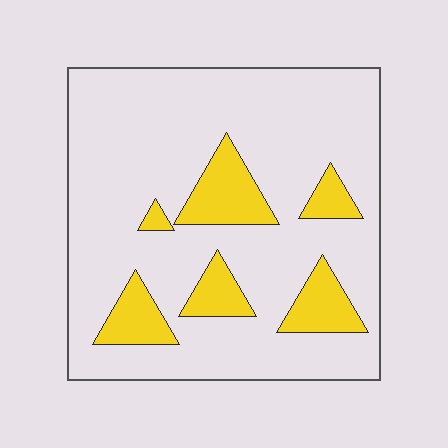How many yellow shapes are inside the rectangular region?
6.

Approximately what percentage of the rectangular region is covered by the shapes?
Approximately 20%.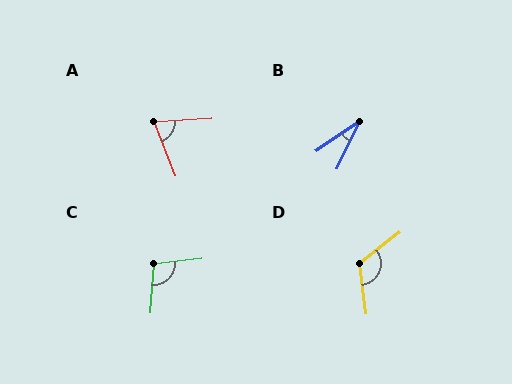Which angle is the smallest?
B, at approximately 31 degrees.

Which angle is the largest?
D, at approximately 121 degrees.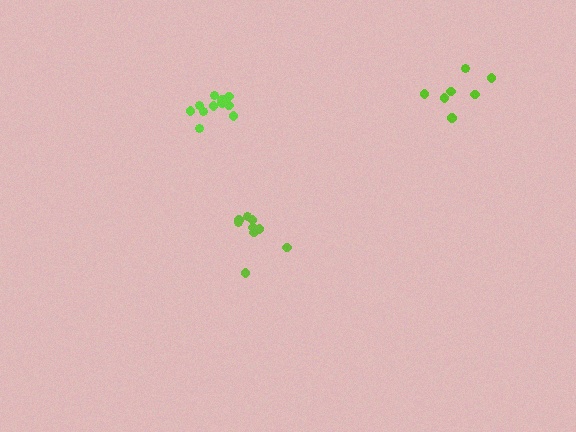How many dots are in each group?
Group 1: 9 dots, Group 2: 12 dots, Group 3: 7 dots (28 total).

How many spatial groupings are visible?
There are 3 spatial groupings.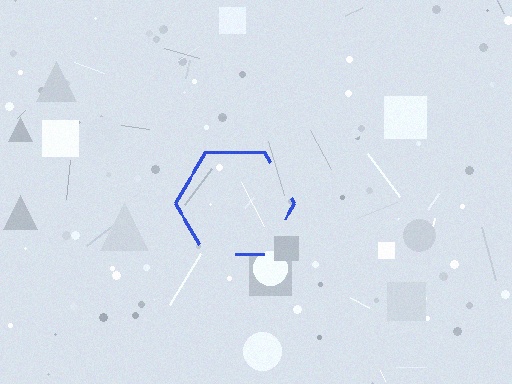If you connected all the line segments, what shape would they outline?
They would outline a hexagon.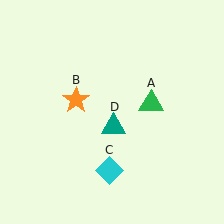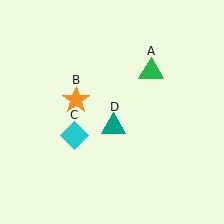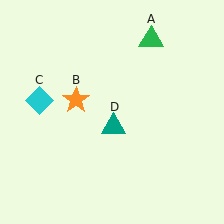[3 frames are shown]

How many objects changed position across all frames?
2 objects changed position: green triangle (object A), cyan diamond (object C).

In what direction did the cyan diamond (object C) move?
The cyan diamond (object C) moved up and to the left.